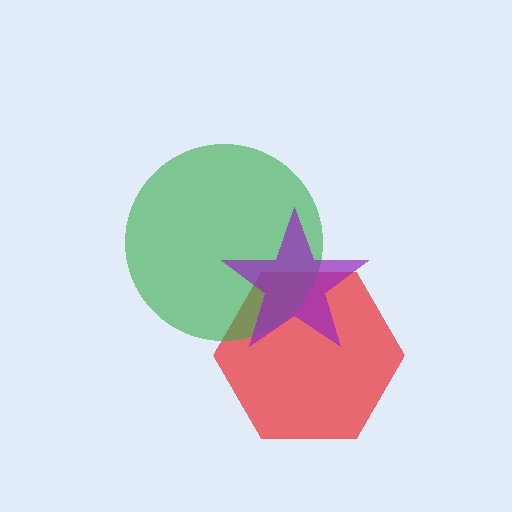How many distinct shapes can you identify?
There are 3 distinct shapes: a red hexagon, a green circle, a purple star.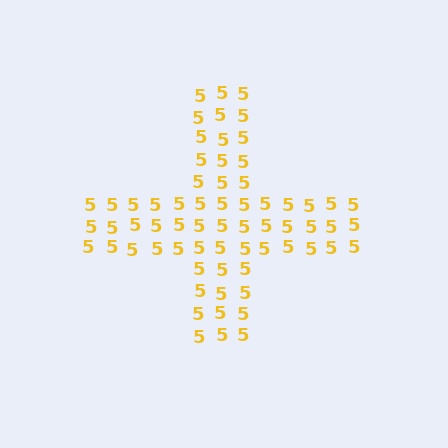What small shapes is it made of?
It is made of small digit 5's.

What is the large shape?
The large shape is a cross.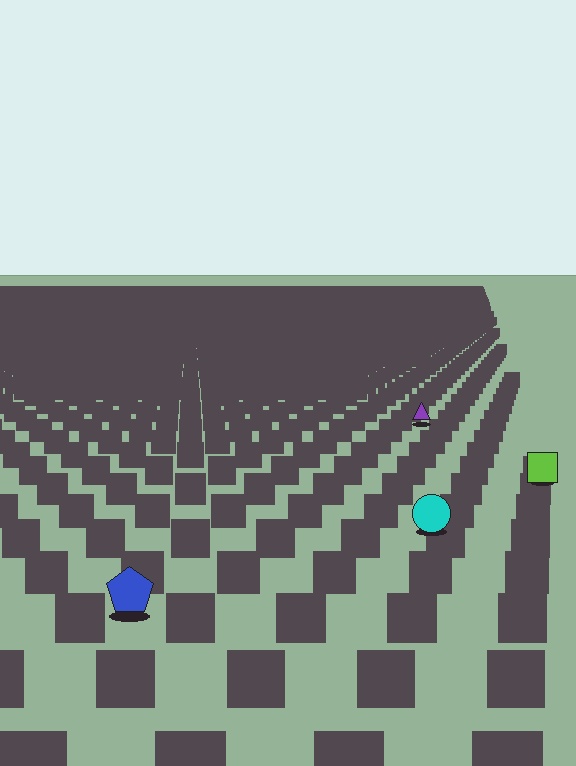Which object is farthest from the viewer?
The purple triangle is farthest from the viewer. It appears smaller and the ground texture around it is denser.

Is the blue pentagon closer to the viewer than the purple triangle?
Yes. The blue pentagon is closer — you can tell from the texture gradient: the ground texture is coarser near it.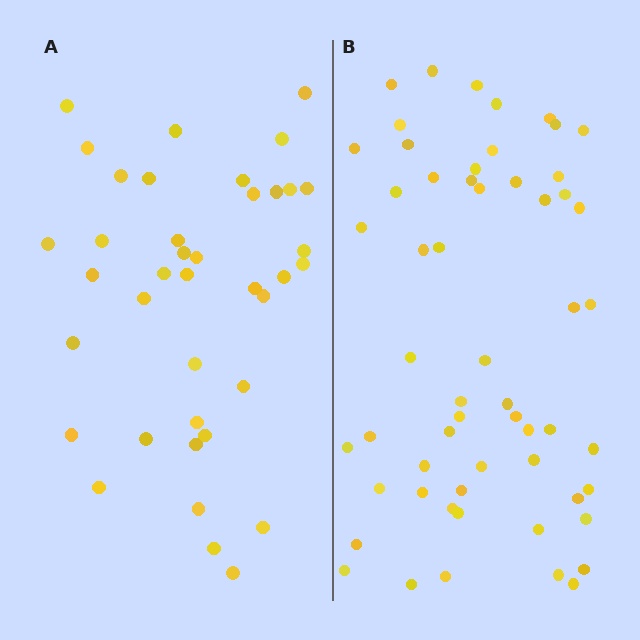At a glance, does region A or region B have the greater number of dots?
Region B (the right region) has more dots.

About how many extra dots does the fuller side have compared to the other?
Region B has approximately 20 more dots than region A.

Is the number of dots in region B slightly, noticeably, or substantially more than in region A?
Region B has substantially more. The ratio is roughly 1.5 to 1.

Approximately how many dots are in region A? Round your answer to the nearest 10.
About 40 dots. (The exact count is 39, which rounds to 40.)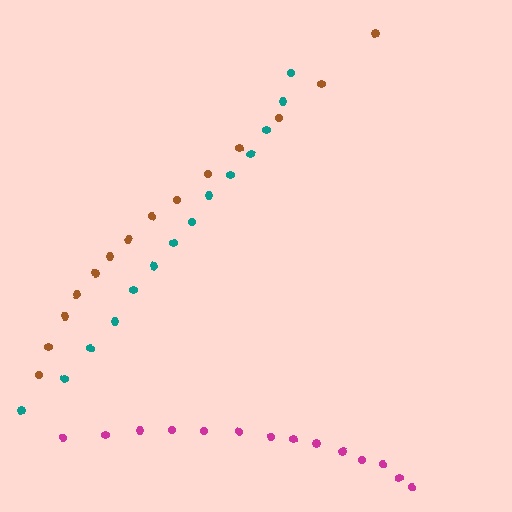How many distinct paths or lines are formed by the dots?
There are 3 distinct paths.